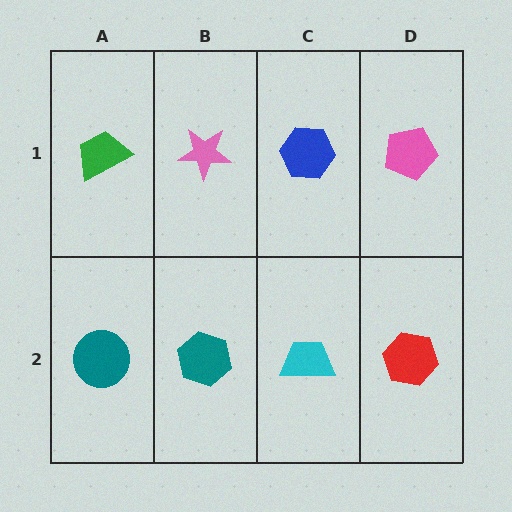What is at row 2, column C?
A cyan trapezoid.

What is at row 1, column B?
A pink star.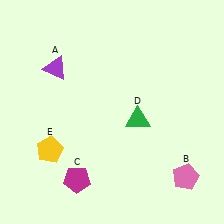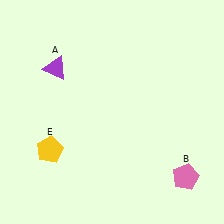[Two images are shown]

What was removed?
The green triangle (D), the magenta pentagon (C) were removed in Image 2.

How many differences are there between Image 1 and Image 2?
There are 2 differences between the two images.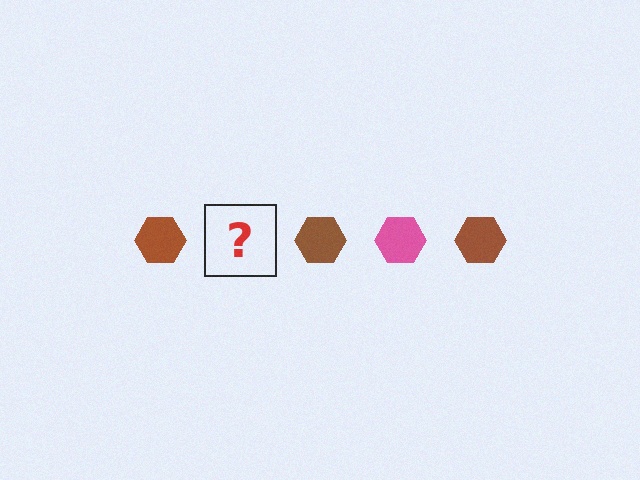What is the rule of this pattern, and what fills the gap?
The rule is that the pattern cycles through brown, pink hexagons. The gap should be filled with a pink hexagon.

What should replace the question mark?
The question mark should be replaced with a pink hexagon.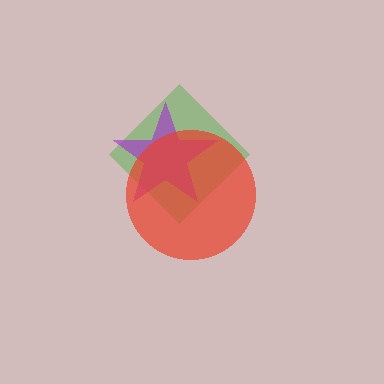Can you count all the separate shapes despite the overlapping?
Yes, there are 3 separate shapes.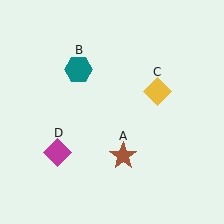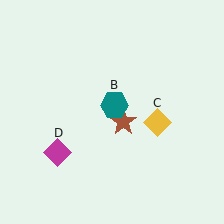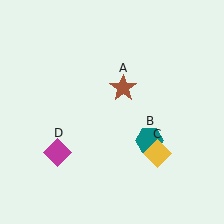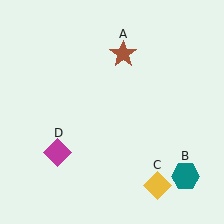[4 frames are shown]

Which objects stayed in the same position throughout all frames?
Magenta diamond (object D) remained stationary.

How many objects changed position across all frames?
3 objects changed position: brown star (object A), teal hexagon (object B), yellow diamond (object C).